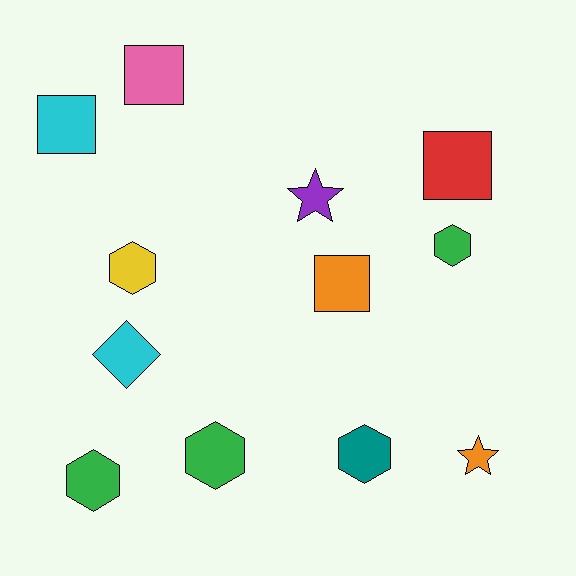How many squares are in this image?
There are 4 squares.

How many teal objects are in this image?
There is 1 teal object.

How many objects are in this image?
There are 12 objects.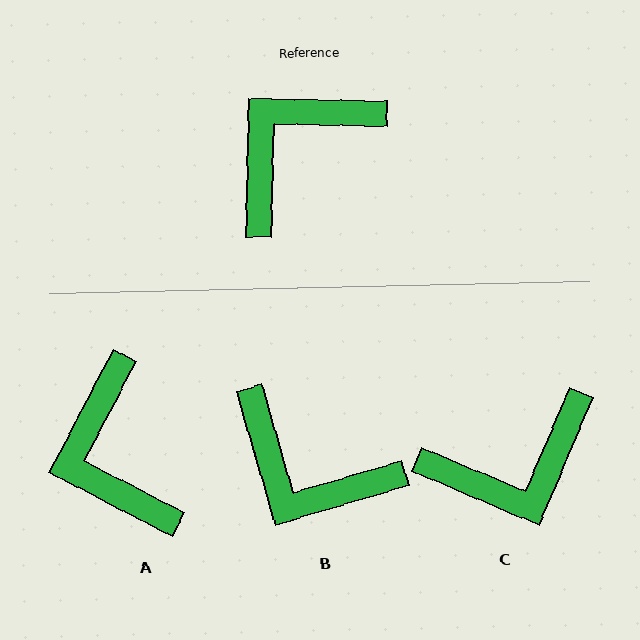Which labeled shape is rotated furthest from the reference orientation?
C, about 158 degrees away.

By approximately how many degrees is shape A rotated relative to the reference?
Approximately 64 degrees counter-clockwise.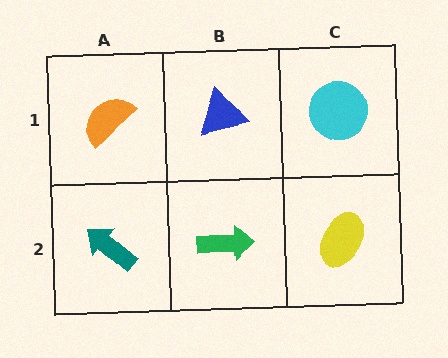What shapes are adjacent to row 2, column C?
A cyan circle (row 1, column C), a green arrow (row 2, column B).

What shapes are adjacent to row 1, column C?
A yellow ellipse (row 2, column C), a blue triangle (row 1, column B).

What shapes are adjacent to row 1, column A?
A teal arrow (row 2, column A), a blue triangle (row 1, column B).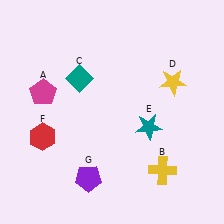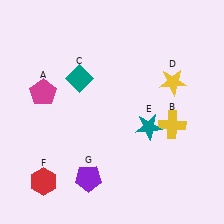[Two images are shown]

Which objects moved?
The objects that moved are: the yellow cross (B), the red hexagon (F).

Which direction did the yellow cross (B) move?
The yellow cross (B) moved up.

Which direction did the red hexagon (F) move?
The red hexagon (F) moved down.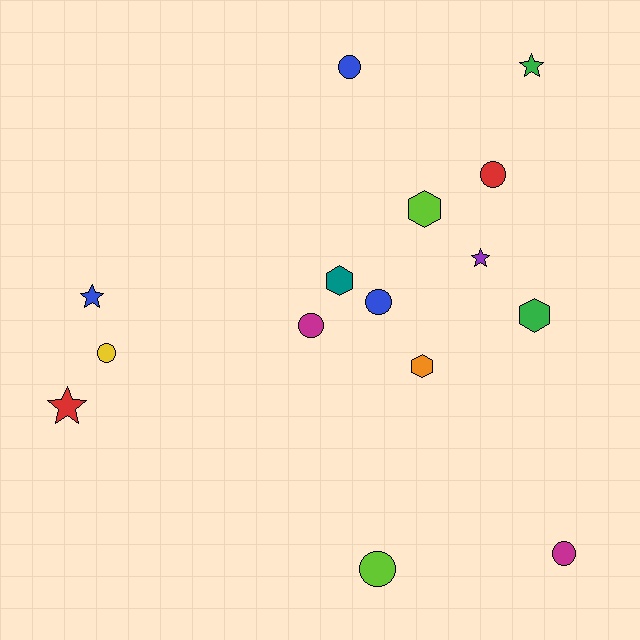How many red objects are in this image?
There are 2 red objects.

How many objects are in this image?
There are 15 objects.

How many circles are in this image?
There are 7 circles.